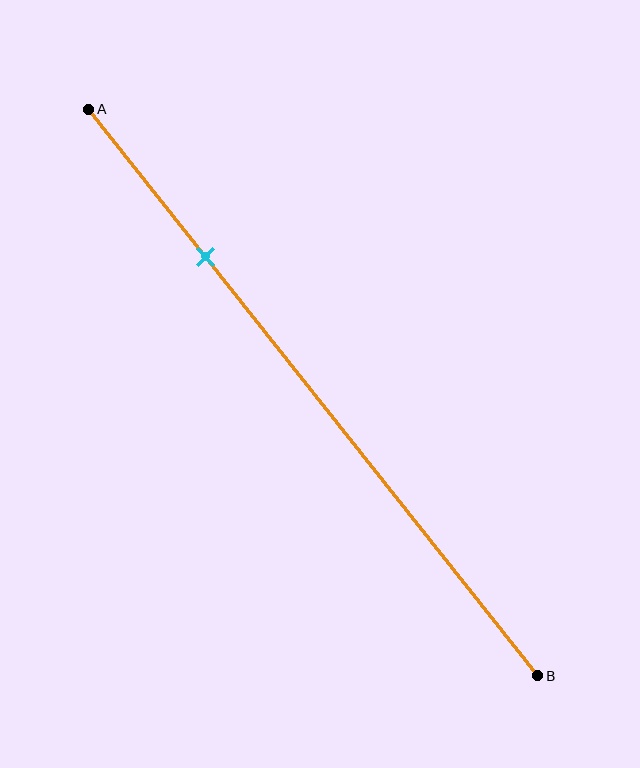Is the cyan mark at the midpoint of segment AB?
No, the mark is at about 25% from A, not at the 50% midpoint.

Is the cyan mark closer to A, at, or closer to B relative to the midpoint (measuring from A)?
The cyan mark is closer to point A than the midpoint of segment AB.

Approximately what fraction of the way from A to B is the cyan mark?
The cyan mark is approximately 25% of the way from A to B.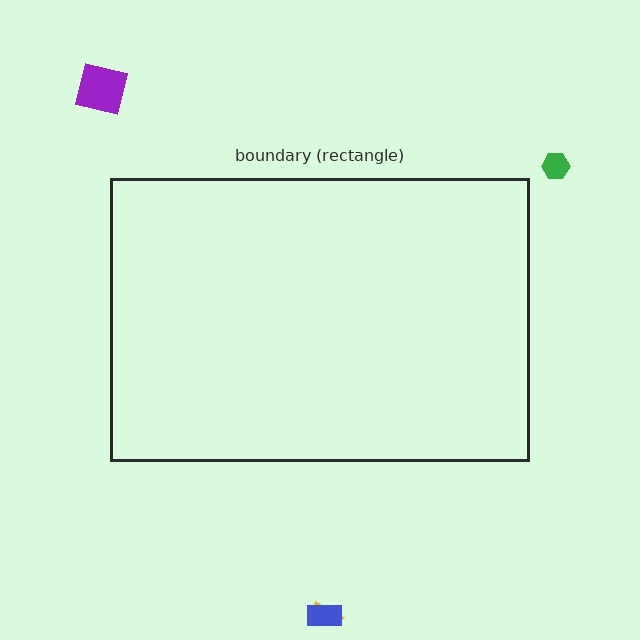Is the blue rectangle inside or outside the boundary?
Outside.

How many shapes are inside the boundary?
0 inside, 4 outside.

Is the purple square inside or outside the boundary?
Outside.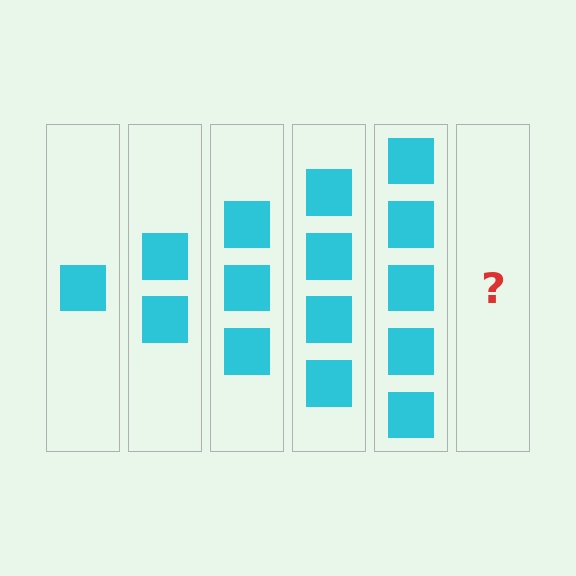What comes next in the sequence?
The next element should be 6 squares.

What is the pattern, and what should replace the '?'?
The pattern is that each step adds one more square. The '?' should be 6 squares.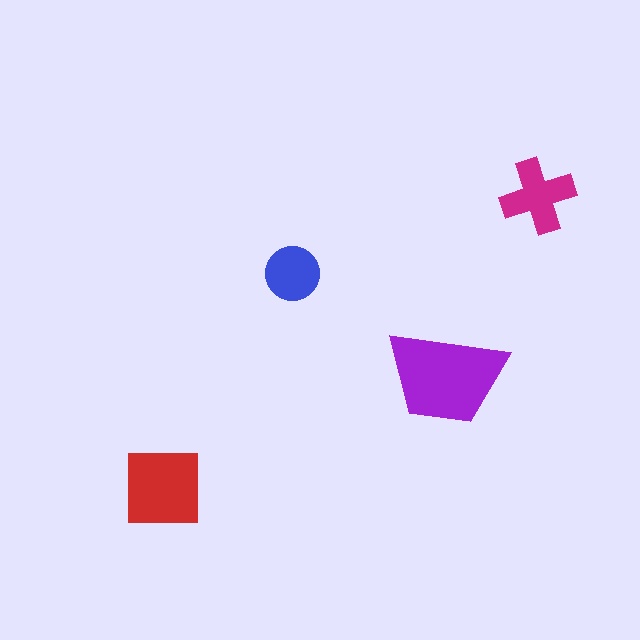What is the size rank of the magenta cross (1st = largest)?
3rd.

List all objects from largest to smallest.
The purple trapezoid, the red square, the magenta cross, the blue circle.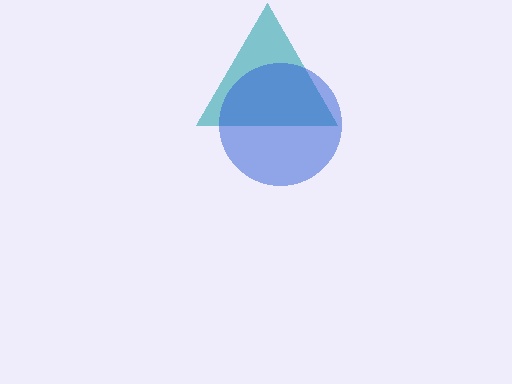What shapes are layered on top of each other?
The layered shapes are: a teal triangle, a blue circle.